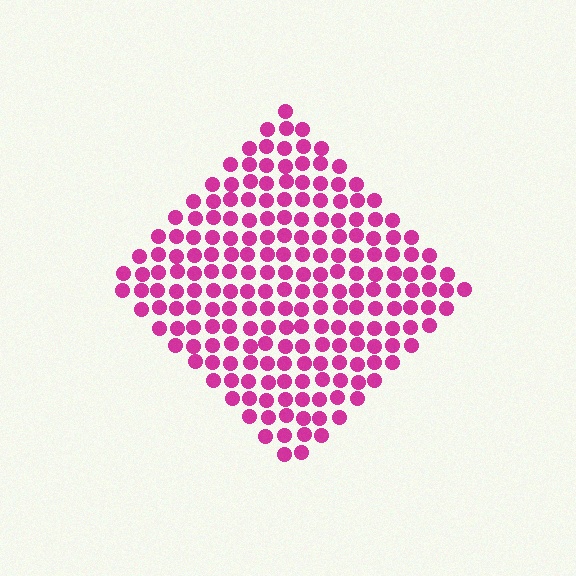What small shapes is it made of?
It is made of small circles.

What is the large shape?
The large shape is a diamond.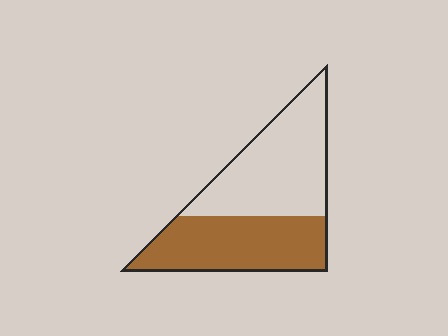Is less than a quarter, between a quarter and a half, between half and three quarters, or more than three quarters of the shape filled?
Between a quarter and a half.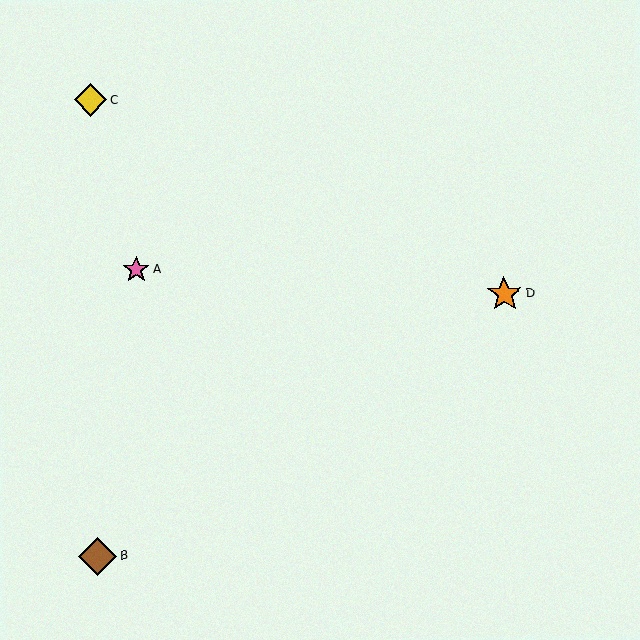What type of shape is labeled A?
Shape A is a pink star.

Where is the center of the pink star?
The center of the pink star is at (136, 270).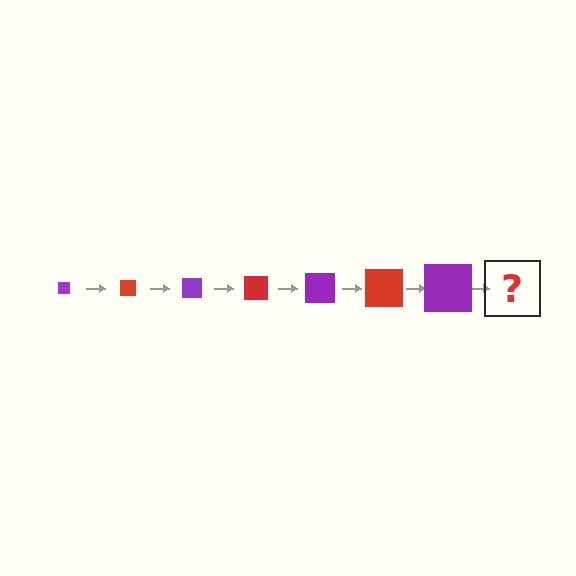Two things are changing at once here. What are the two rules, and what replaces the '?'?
The two rules are that the square grows larger each step and the color cycles through purple and red. The '?' should be a red square, larger than the previous one.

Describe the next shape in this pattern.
It should be a red square, larger than the previous one.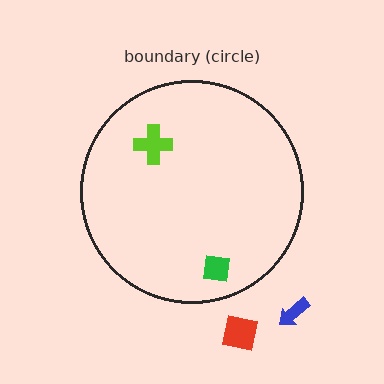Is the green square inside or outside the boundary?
Inside.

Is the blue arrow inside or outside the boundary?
Outside.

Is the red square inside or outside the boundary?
Outside.